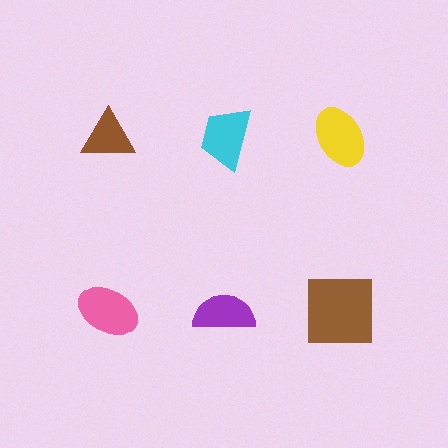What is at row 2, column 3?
A brown square.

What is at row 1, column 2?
A cyan trapezoid.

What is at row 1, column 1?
A brown triangle.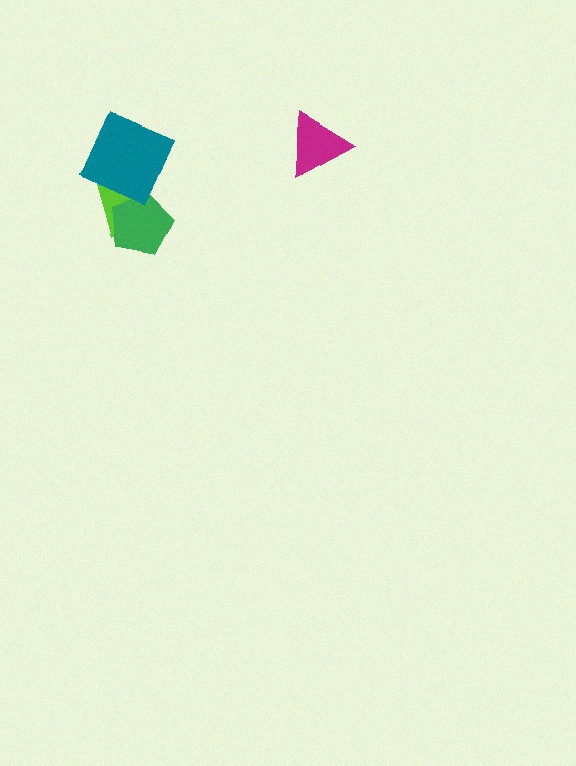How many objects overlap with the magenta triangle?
0 objects overlap with the magenta triangle.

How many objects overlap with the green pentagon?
2 objects overlap with the green pentagon.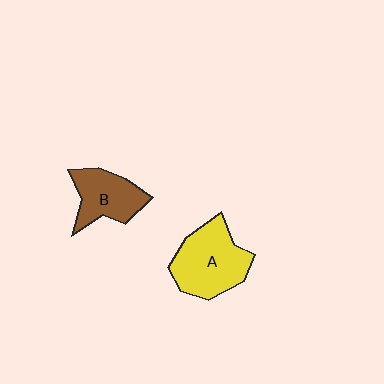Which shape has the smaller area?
Shape B (brown).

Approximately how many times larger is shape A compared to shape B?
Approximately 1.4 times.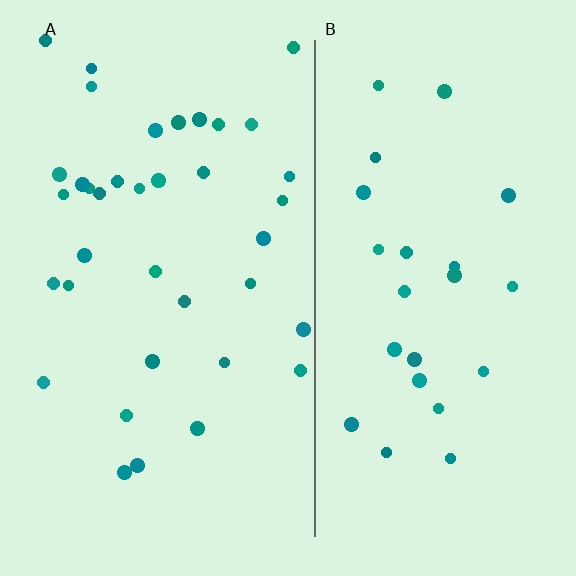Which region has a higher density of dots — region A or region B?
A (the left).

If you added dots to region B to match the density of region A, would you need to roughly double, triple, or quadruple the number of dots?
Approximately double.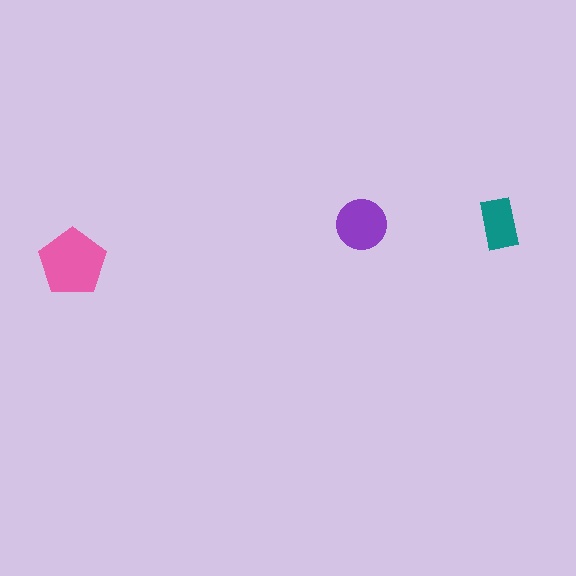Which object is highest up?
The teal rectangle is topmost.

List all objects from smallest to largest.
The teal rectangle, the purple circle, the pink pentagon.